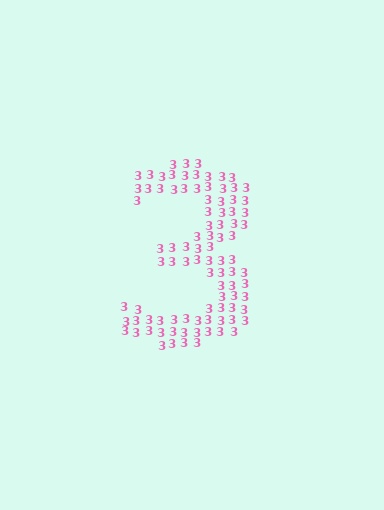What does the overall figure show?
The overall figure shows the digit 3.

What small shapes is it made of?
It is made of small digit 3's.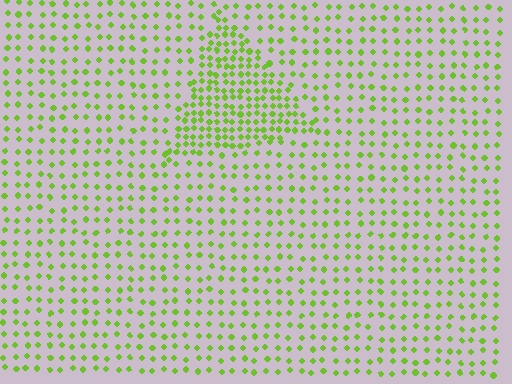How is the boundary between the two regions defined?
The boundary is defined by a change in element density (approximately 2.1x ratio). All elements are the same color, size, and shape.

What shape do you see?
I see a triangle.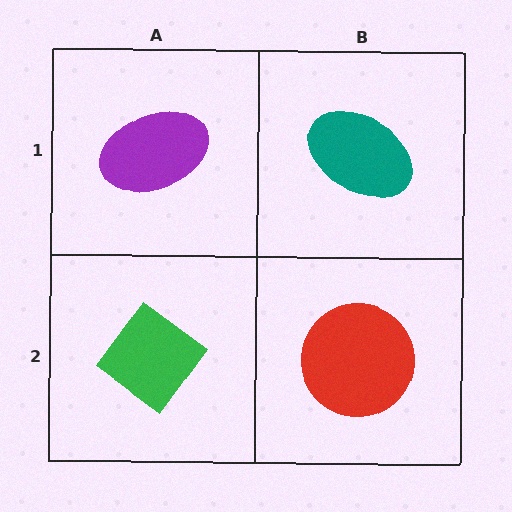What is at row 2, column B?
A red circle.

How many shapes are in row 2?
2 shapes.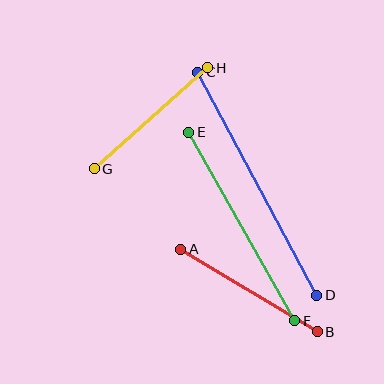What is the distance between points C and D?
The distance is approximately 253 pixels.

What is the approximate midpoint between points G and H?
The midpoint is at approximately (151, 118) pixels.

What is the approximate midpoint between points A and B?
The midpoint is at approximately (249, 290) pixels.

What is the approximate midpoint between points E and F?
The midpoint is at approximately (242, 226) pixels.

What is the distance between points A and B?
The distance is approximately 160 pixels.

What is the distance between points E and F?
The distance is approximately 216 pixels.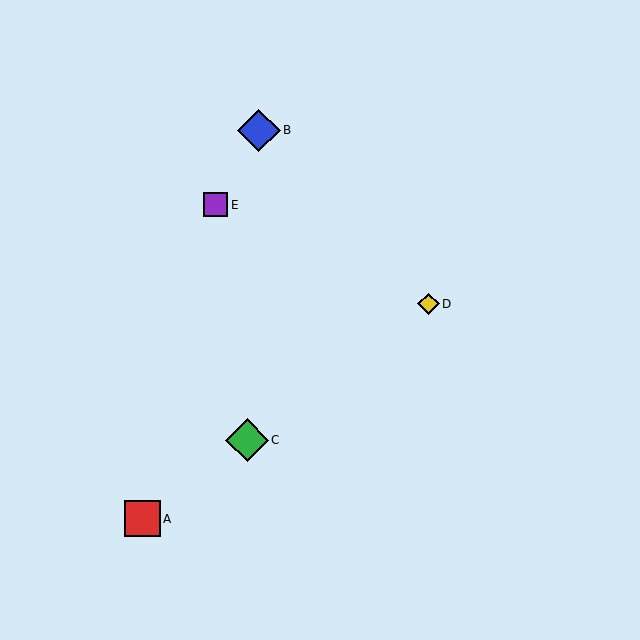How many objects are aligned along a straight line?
3 objects (A, C, D) are aligned along a straight line.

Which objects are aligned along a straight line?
Objects A, C, D are aligned along a straight line.